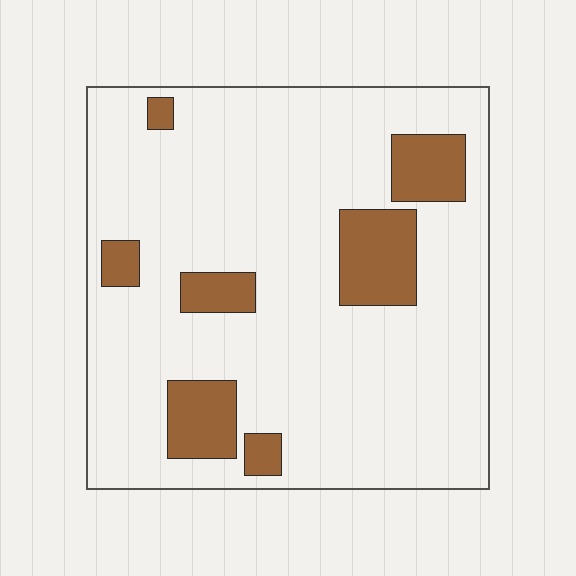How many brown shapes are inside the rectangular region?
7.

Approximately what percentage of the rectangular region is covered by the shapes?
Approximately 15%.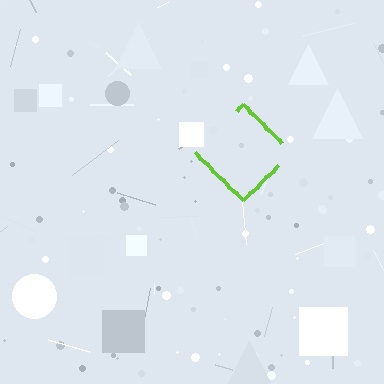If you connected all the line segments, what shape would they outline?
They would outline a diamond.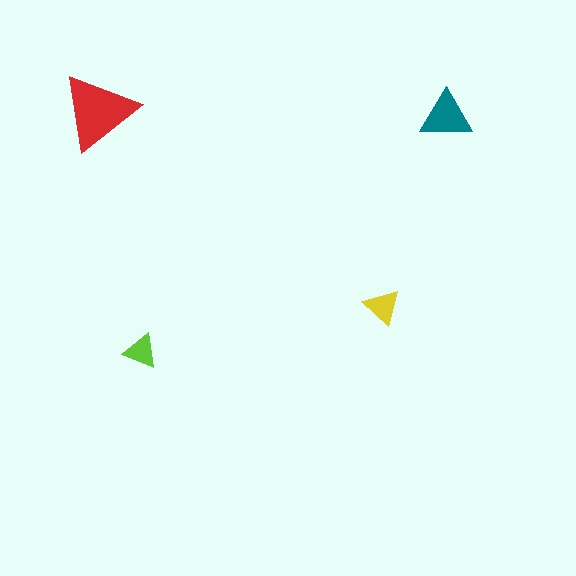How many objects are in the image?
There are 4 objects in the image.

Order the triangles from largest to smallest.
the red one, the teal one, the yellow one, the lime one.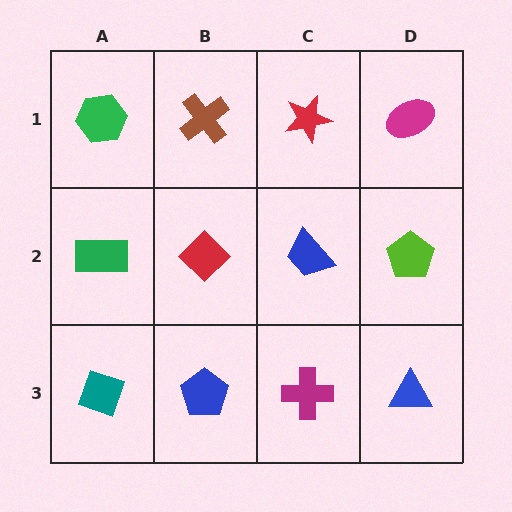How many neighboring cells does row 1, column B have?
3.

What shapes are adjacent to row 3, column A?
A green rectangle (row 2, column A), a blue pentagon (row 3, column B).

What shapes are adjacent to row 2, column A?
A green hexagon (row 1, column A), a teal diamond (row 3, column A), a red diamond (row 2, column B).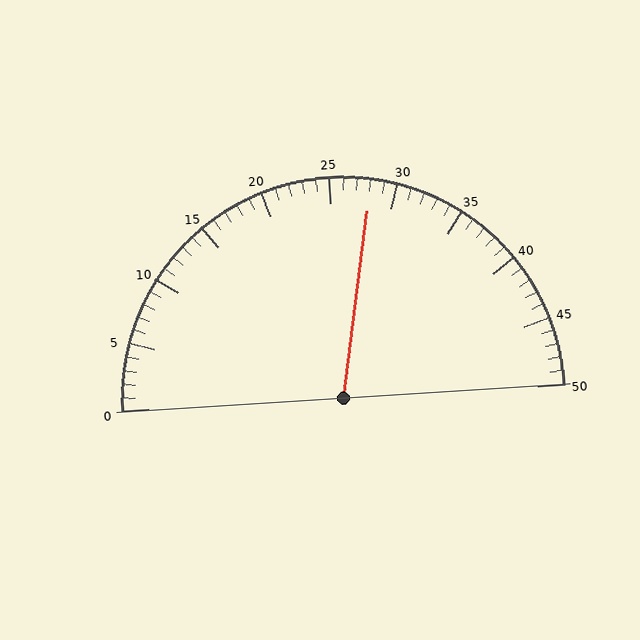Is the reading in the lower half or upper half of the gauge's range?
The reading is in the upper half of the range (0 to 50).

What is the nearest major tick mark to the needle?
The nearest major tick mark is 30.